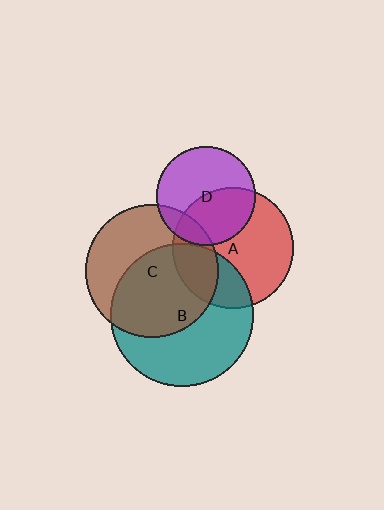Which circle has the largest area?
Circle B (teal).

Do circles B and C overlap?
Yes.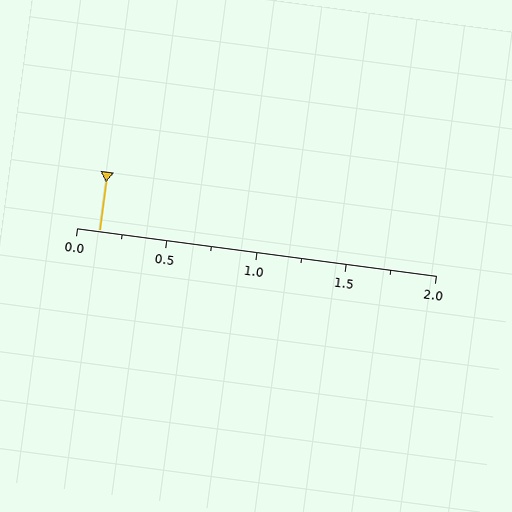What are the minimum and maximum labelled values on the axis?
The axis runs from 0.0 to 2.0.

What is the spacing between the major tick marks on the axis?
The major ticks are spaced 0.5 apart.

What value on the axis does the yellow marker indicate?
The marker indicates approximately 0.12.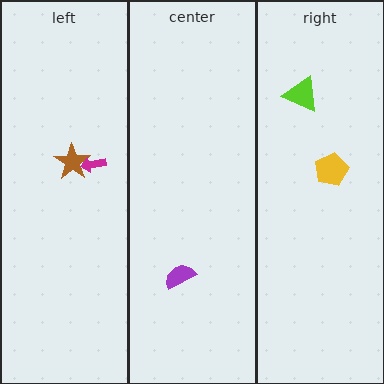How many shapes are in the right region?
2.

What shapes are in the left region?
The brown star, the magenta arrow.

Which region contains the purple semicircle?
The center region.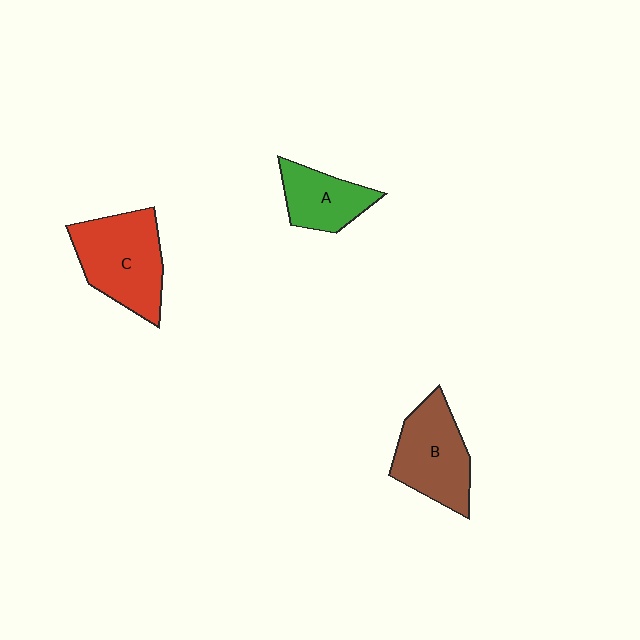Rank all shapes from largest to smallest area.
From largest to smallest: C (red), B (brown), A (green).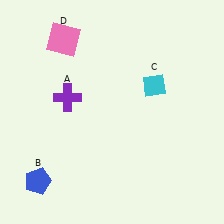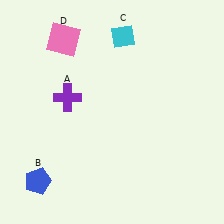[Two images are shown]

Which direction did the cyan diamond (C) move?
The cyan diamond (C) moved up.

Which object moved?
The cyan diamond (C) moved up.